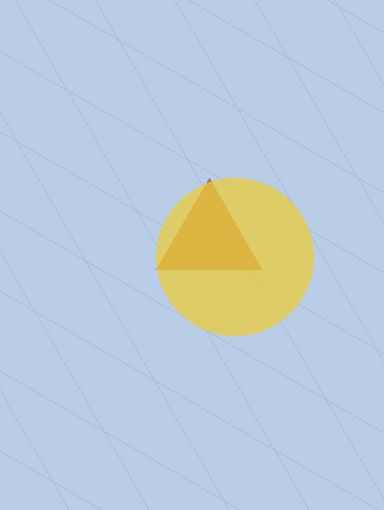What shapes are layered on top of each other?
The layered shapes are: a brown triangle, a yellow circle.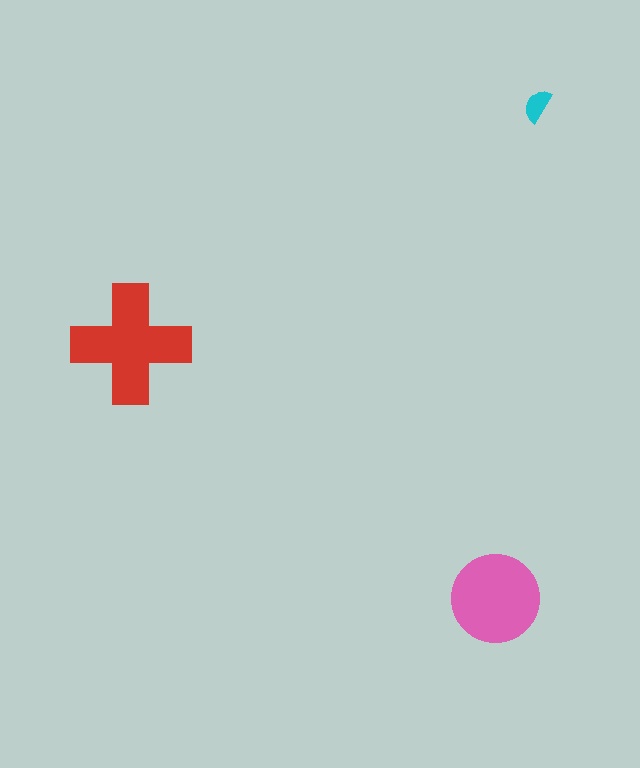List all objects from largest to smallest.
The red cross, the pink circle, the cyan semicircle.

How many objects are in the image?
There are 3 objects in the image.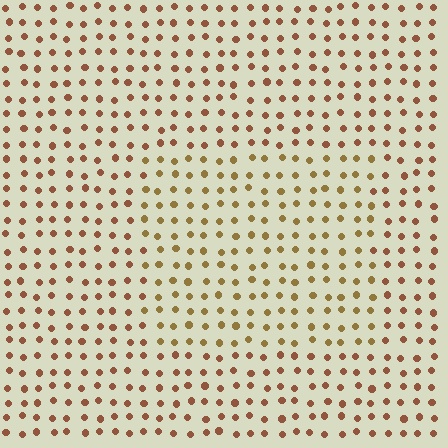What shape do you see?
I see a rectangle.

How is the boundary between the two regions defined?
The boundary is defined purely by a slight shift in hue (about 24 degrees). Spacing, size, and orientation are identical on both sides.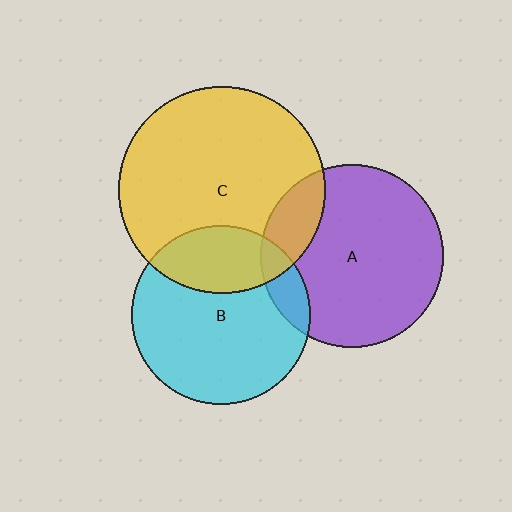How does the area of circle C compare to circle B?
Approximately 1.3 times.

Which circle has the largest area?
Circle C (yellow).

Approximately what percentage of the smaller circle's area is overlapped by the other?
Approximately 15%.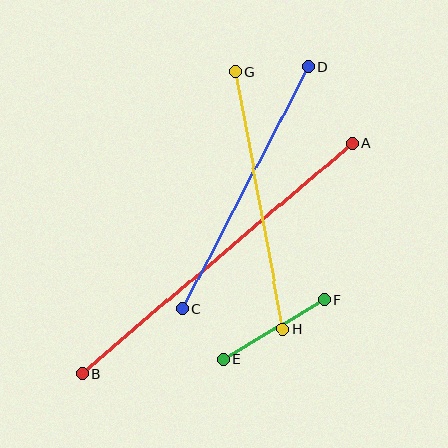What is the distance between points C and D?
The distance is approximately 273 pixels.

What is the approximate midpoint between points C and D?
The midpoint is at approximately (246, 187) pixels.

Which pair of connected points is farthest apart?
Points A and B are farthest apart.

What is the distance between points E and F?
The distance is approximately 118 pixels.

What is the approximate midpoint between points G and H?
The midpoint is at approximately (259, 200) pixels.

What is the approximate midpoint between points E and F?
The midpoint is at approximately (274, 330) pixels.